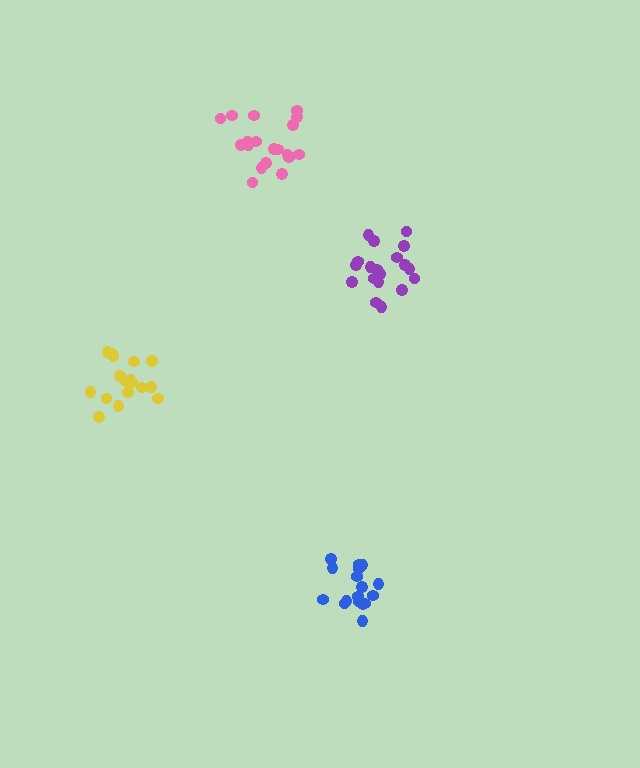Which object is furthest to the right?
The purple cluster is rightmost.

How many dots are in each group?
Group 1: 19 dots, Group 2: 17 dots, Group 3: 17 dots, Group 4: 19 dots (72 total).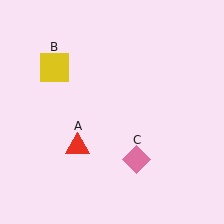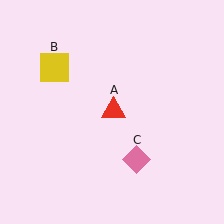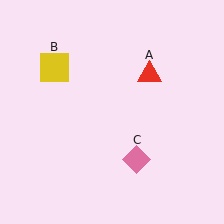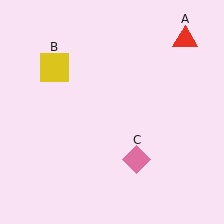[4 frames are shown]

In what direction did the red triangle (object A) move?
The red triangle (object A) moved up and to the right.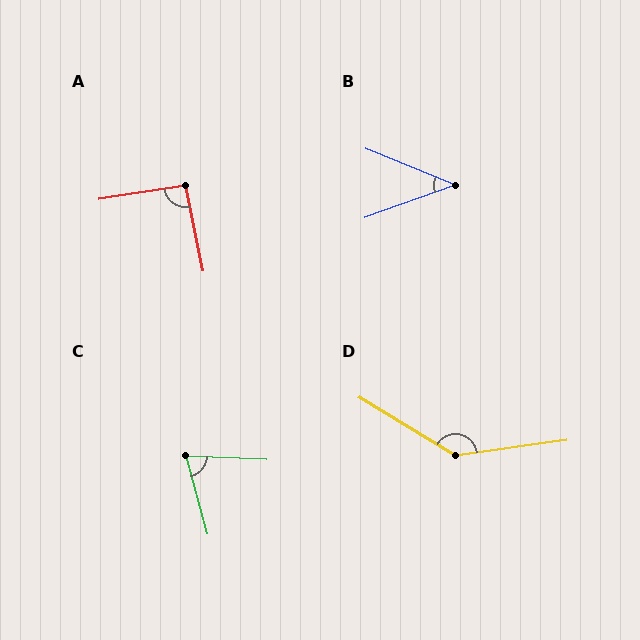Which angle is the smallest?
B, at approximately 42 degrees.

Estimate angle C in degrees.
Approximately 72 degrees.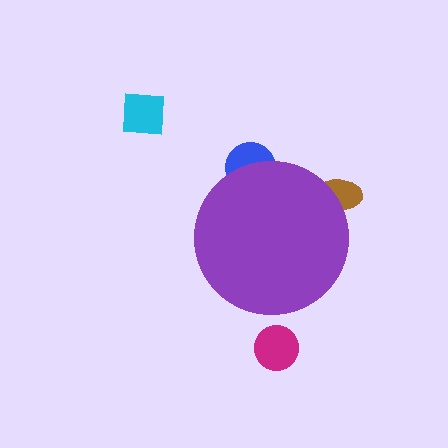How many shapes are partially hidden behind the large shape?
2 shapes are partially hidden.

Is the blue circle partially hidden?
Yes, the blue circle is partially hidden behind the purple circle.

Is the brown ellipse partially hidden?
Yes, the brown ellipse is partially hidden behind the purple circle.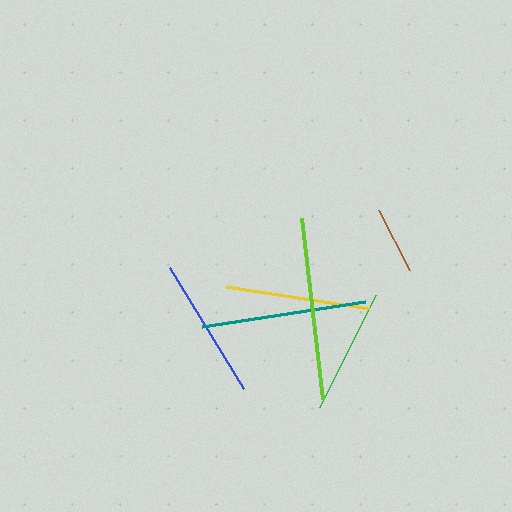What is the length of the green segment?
The green segment is approximately 124 pixels long.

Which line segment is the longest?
The lime line is the longest at approximately 182 pixels.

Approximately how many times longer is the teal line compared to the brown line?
The teal line is approximately 2.4 times the length of the brown line.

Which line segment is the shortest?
The brown line is the shortest at approximately 68 pixels.